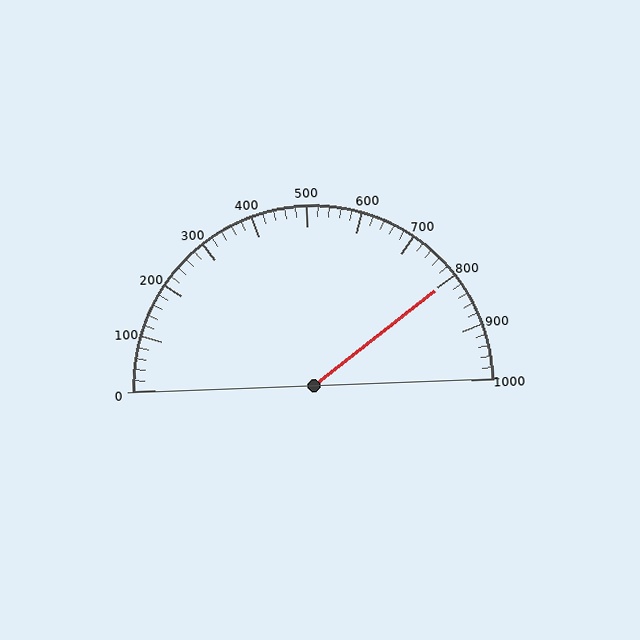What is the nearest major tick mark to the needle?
The nearest major tick mark is 800.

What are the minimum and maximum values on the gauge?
The gauge ranges from 0 to 1000.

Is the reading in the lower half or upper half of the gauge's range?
The reading is in the upper half of the range (0 to 1000).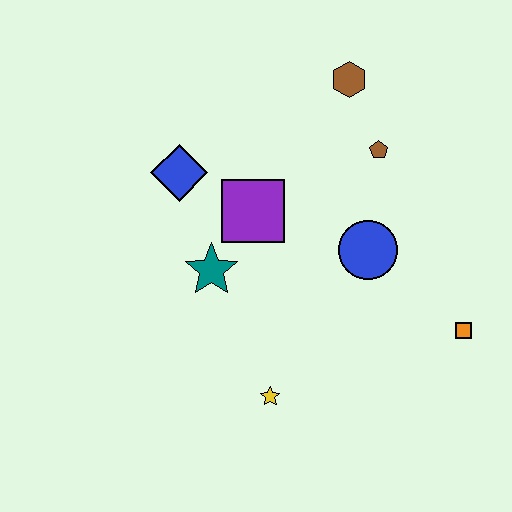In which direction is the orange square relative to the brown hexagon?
The orange square is below the brown hexagon.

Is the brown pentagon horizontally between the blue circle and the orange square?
Yes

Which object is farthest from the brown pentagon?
The yellow star is farthest from the brown pentagon.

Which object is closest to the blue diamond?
The purple square is closest to the blue diamond.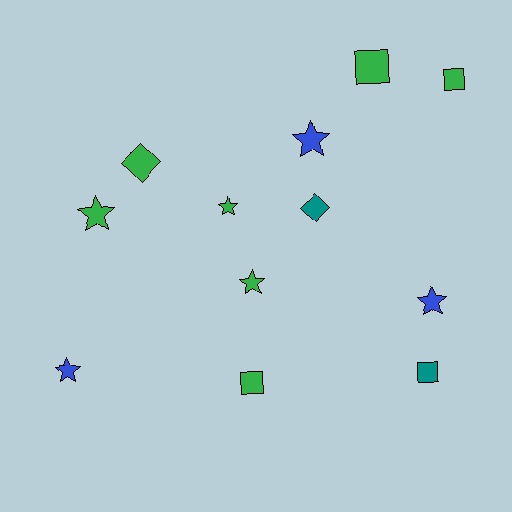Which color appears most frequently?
Green, with 7 objects.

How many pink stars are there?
There are no pink stars.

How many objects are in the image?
There are 12 objects.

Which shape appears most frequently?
Star, with 6 objects.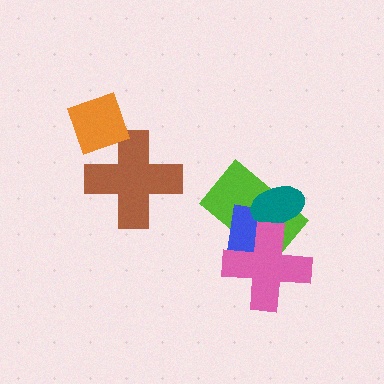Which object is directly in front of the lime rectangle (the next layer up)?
The blue square is directly in front of the lime rectangle.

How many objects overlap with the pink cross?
3 objects overlap with the pink cross.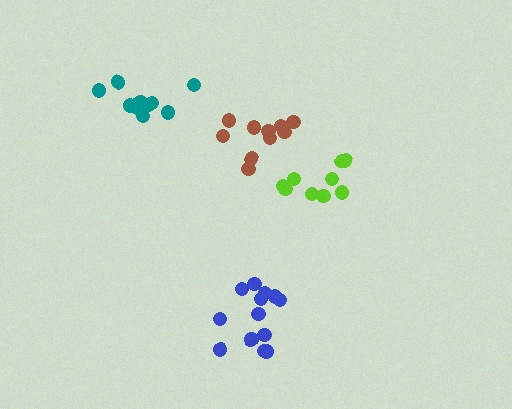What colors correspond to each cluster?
The clusters are colored: teal, blue, lime, brown.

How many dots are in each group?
Group 1: 12 dots, Group 2: 13 dots, Group 3: 9 dots, Group 4: 10 dots (44 total).